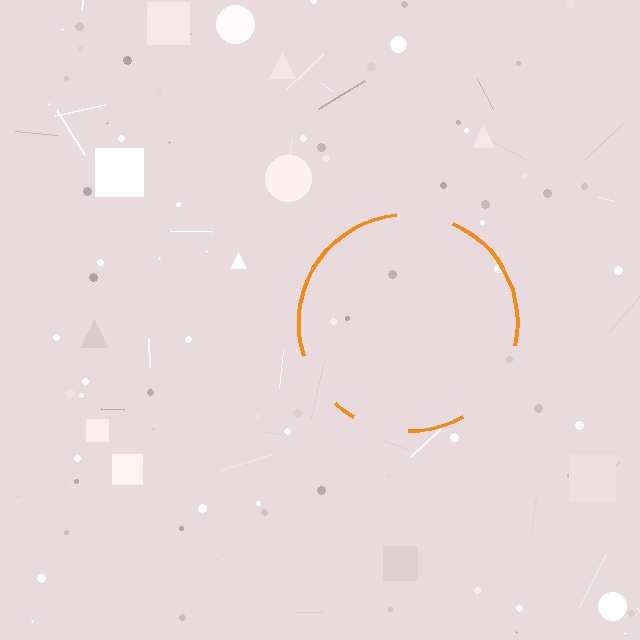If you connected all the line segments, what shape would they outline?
They would outline a circle.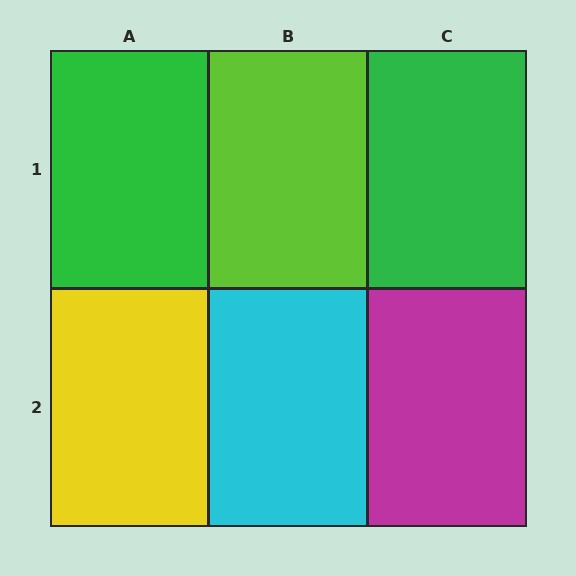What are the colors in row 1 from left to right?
Green, lime, green.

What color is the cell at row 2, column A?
Yellow.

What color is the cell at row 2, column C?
Magenta.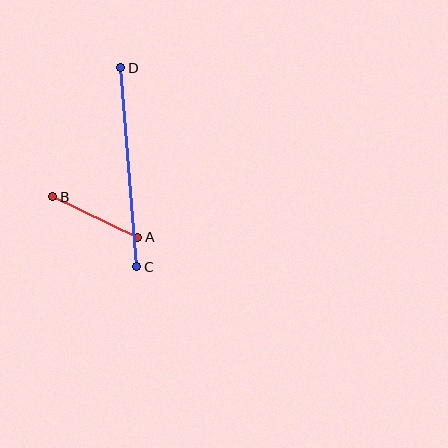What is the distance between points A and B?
The distance is approximately 94 pixels.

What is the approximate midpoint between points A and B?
The midpoint is at approximately (95, 217) pixels.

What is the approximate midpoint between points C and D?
The midpoint is at approximately (129, 167) pixels.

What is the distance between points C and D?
The distance is approximately 200 pixels.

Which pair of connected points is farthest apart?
Points C and D are farthest apart.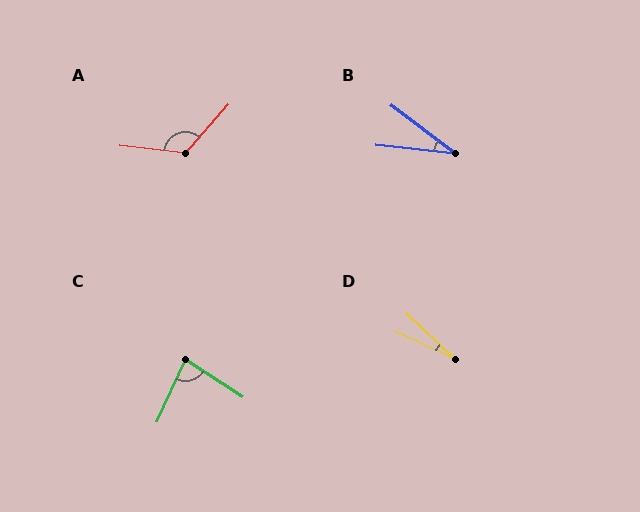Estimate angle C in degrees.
Approximately 82 degrees.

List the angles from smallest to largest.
D (18°), B (31°), C (82°), A (125°).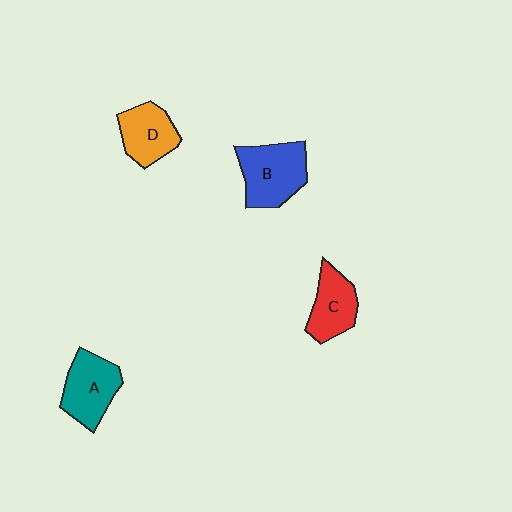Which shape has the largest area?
Shape B (blue).